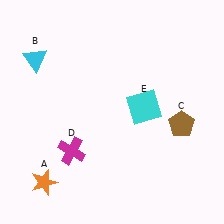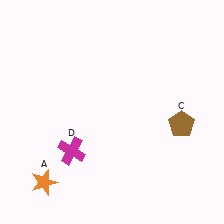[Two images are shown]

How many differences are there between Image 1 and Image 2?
There are 2 differences between the two images.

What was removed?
The cyan square (E), the cyan triangle (B) were removed in Image 2.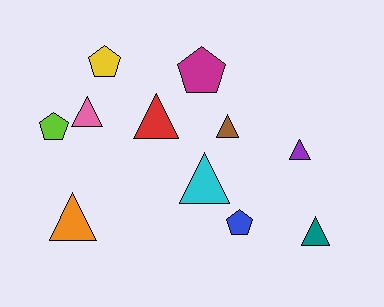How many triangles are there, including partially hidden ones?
There are 7 triangles.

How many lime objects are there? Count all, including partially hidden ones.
There is 1 lime object.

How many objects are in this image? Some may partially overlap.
There are 11 objects.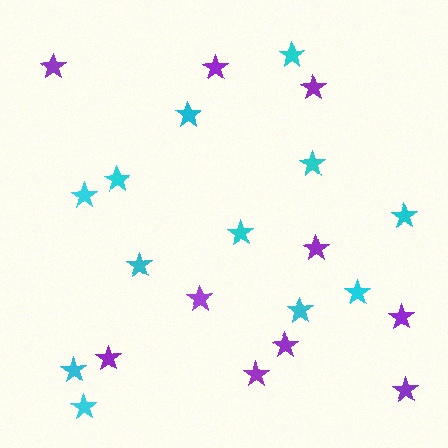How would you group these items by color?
There are 2 groups: one group of cyan stars (12) and one group of purple stars (10).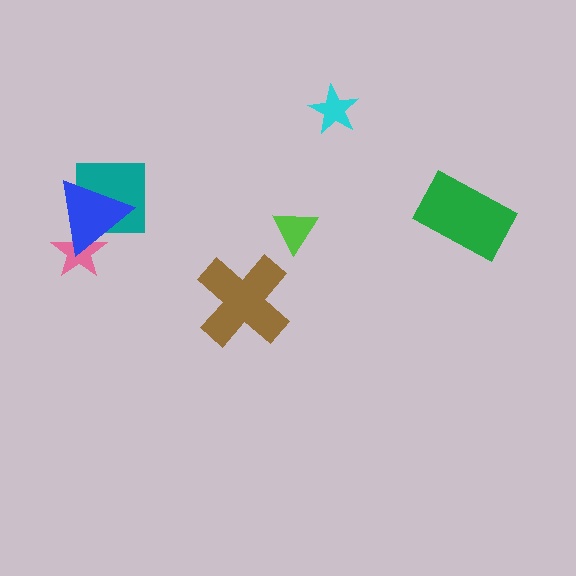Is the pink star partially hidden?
Yes, it is partially covered by another shape.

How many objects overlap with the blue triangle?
2 objects overlap with the blue triangle.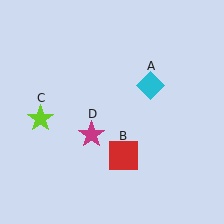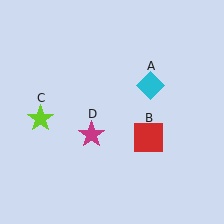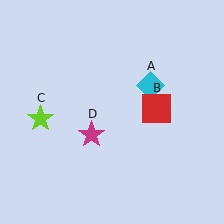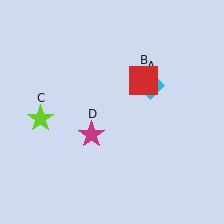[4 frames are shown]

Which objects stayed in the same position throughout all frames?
Cyan diamond (object A) and lime star (object C) and magenta star (object D) remained stationary.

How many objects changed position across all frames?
1 object changed position: red square (object B).